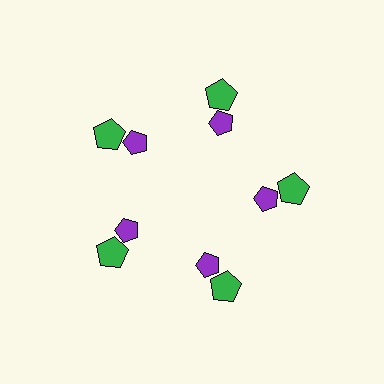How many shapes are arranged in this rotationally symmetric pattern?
There are 10 shapes, arranged in 5 groups of 2.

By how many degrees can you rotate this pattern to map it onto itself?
The pattern maps onto itself every 72 degrees of rotation.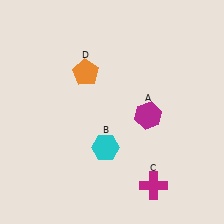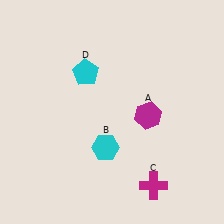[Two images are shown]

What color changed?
The pentagon (D) changed from orange in Image 1 to cyan in Image 2.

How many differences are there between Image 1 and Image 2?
There is 1 difference between the two images.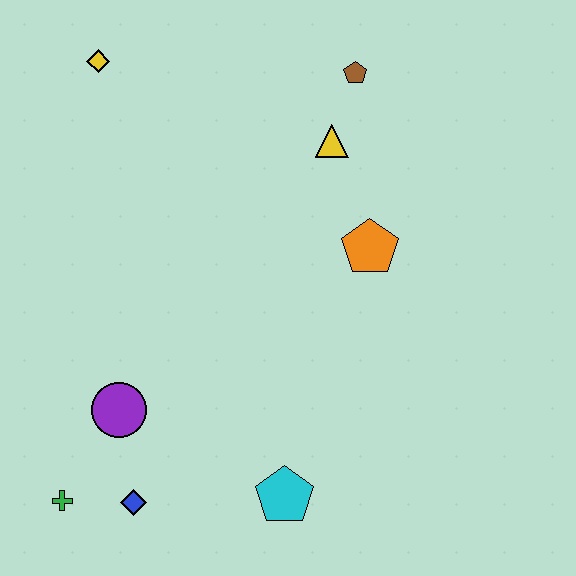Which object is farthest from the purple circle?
The brown pentagon is farthest from the purple circle.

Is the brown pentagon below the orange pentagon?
No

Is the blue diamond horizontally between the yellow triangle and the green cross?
Yes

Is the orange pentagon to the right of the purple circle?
Yes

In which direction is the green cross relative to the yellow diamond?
The green cross is below the yellow diamond.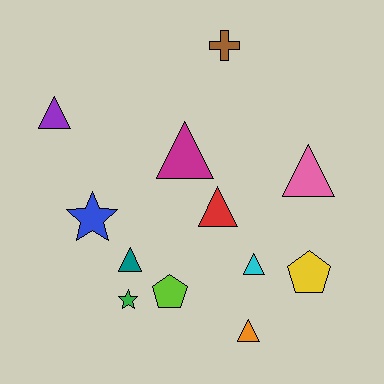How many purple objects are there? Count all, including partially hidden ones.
There is 1 purple object.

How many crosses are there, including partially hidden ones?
There is 1 cross.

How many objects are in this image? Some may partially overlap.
There are 12 objects.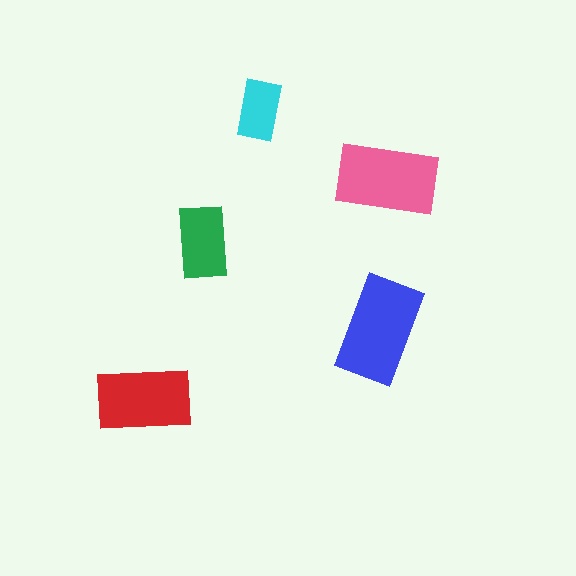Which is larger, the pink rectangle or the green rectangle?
The pink one.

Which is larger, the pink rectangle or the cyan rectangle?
The pink one.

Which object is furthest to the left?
The red rectangle is leftmost.